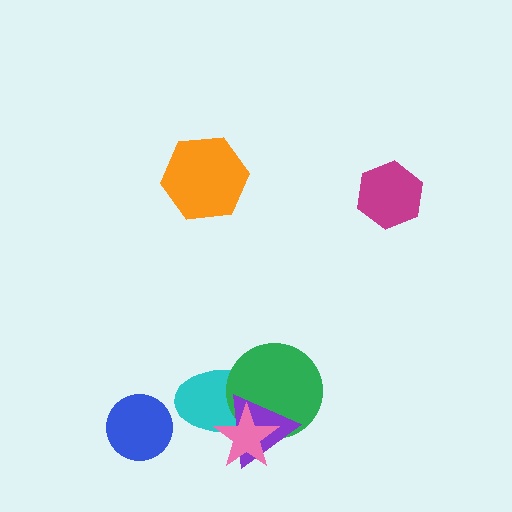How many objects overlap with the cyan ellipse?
3 objects overlap with the cyan ellipse.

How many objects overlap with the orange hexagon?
0 objects overlap with the orange hexagon.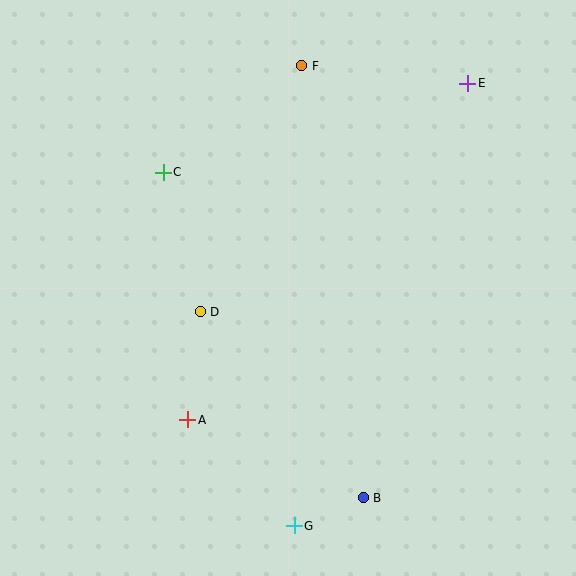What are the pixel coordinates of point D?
Point D is at (200, 312).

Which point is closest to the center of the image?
Point D at (200, 312) is closest to the center.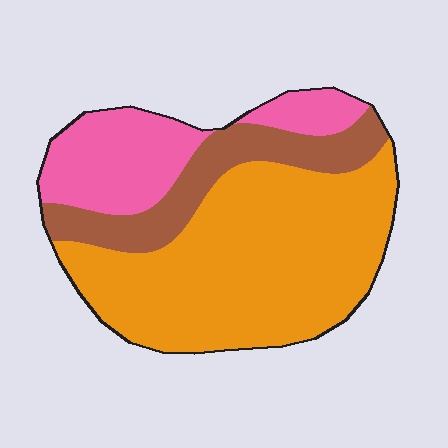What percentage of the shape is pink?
Pink takes up about one quarter (1/4) of the shape.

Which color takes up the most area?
Orange, at roughly 60%.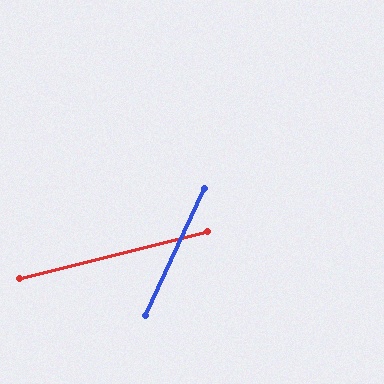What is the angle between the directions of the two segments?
Approximately 51 degrees.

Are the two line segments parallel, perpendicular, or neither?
Neither parallel nor perpendicular — they differ by about 51°.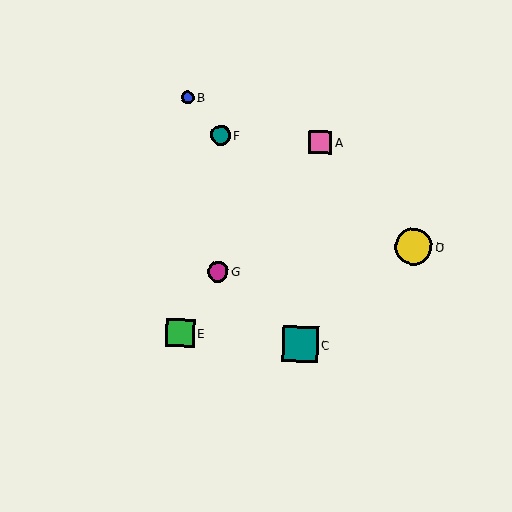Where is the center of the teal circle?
The center of the teal circle is at (220, 135).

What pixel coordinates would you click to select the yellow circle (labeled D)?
Click at (413, 246) to select the yellow circle D.